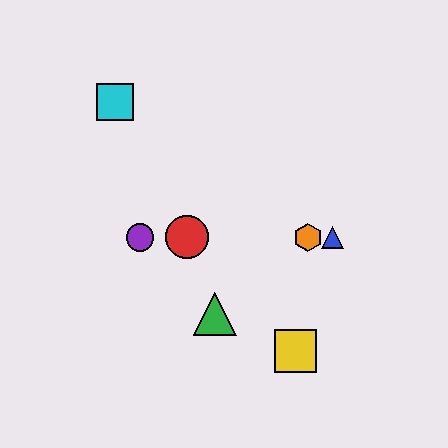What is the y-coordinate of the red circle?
The red circle is at y≈237.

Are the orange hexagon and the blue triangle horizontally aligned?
Yes, both are at y≈237.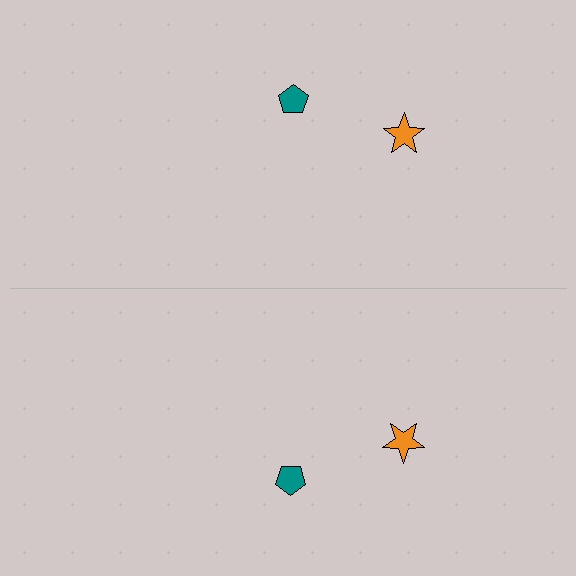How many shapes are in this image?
There are 4 shapes in this image.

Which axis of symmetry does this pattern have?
The pattern has a horizontal axis of symmetry running through the center of the image.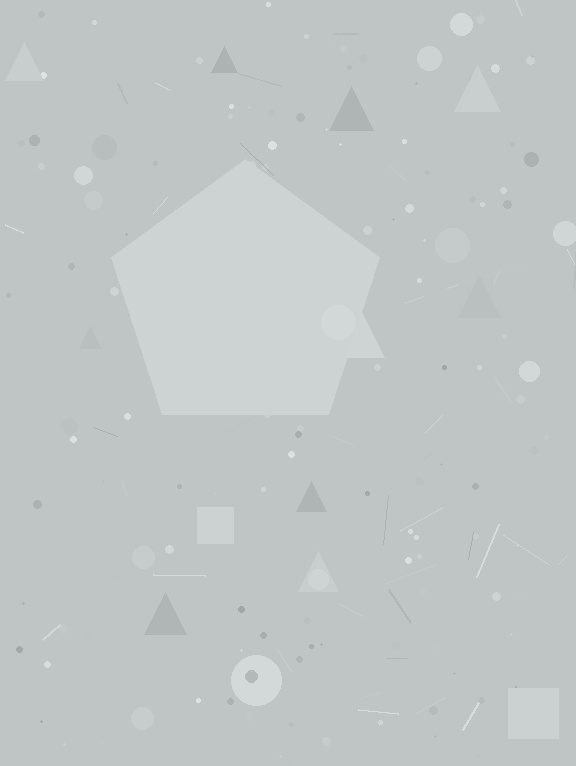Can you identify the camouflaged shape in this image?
The camouflaged shape is a pentagon.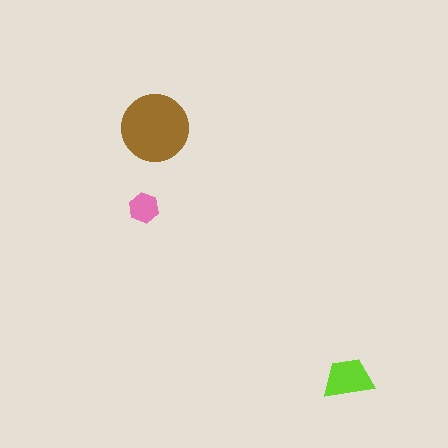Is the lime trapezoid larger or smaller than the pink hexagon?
Larger.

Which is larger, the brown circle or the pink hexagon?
The brown circle.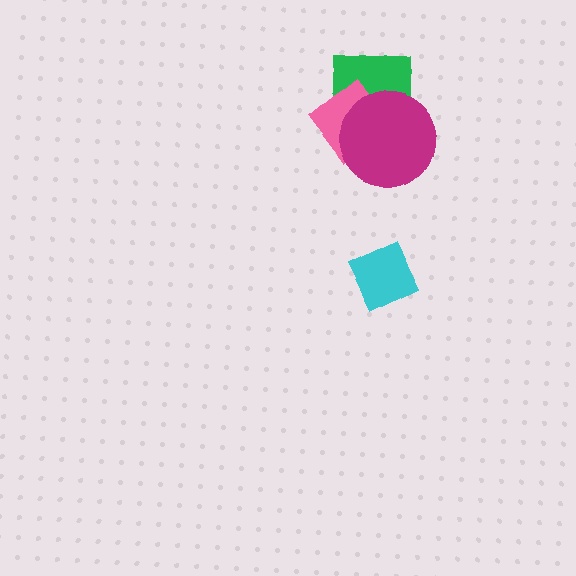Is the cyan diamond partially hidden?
No, no other shape covers it.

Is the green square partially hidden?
Yes, it is partially covered by another shape.